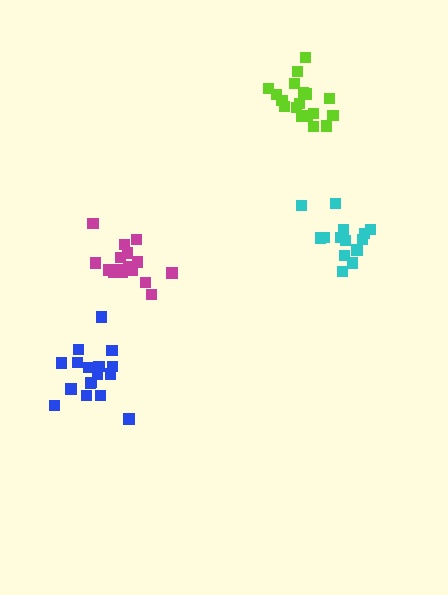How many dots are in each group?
Group 1: 19 dots, Group 2: 17 dots, Group 3: 15 dots, Group 4: 18 dots (69 total).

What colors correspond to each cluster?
The clusters are colored: lime, magenta, cyan, blue.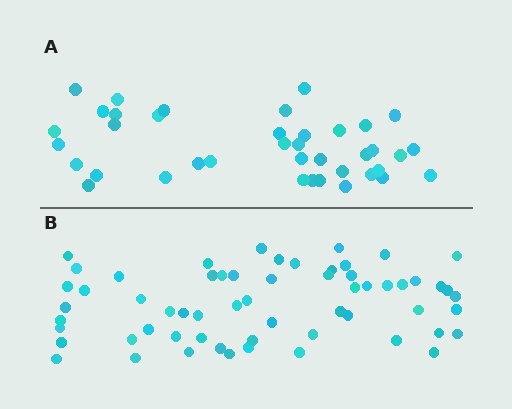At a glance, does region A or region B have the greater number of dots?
Region B (the bottom region) has more dots.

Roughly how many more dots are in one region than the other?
Region B has approximately 20 more dots than region A.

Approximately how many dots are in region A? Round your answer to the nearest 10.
About 40 dots. (The exact count is 39, which rounds to 40.)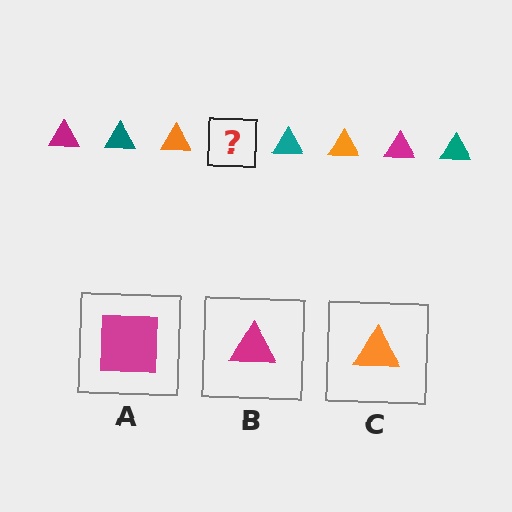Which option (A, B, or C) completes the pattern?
B.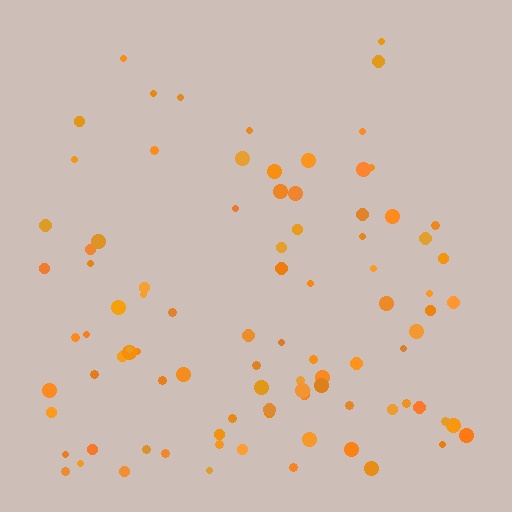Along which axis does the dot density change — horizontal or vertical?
Vertical.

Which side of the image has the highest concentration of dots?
The bottom.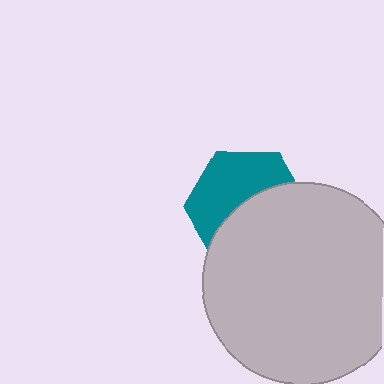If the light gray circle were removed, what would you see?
You would see the complete teal hexagon.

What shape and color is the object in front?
The object in front is a light gray circle.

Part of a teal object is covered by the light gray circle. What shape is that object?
It is a hexagon.